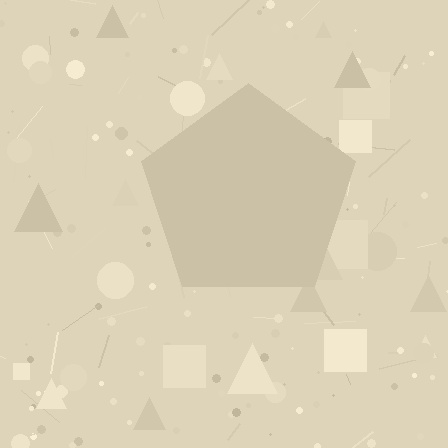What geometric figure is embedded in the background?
A pentagon is embedded in the background.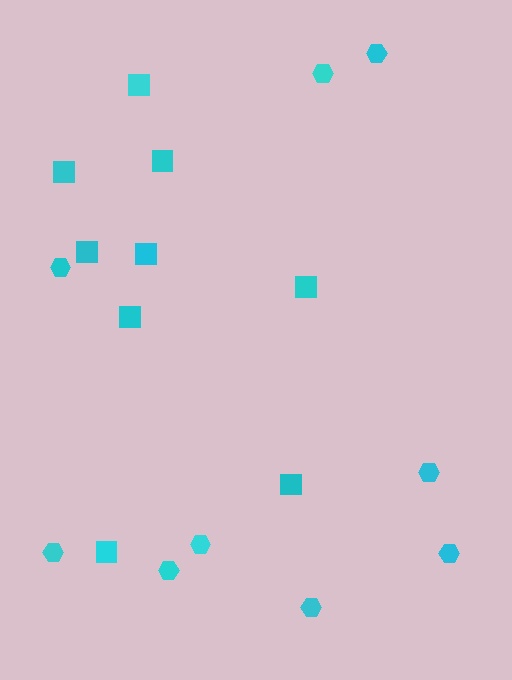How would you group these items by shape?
There are 2 groups: one group of squares (9) and one group of hexagons (9).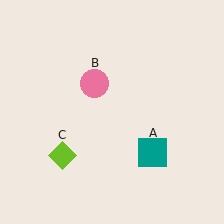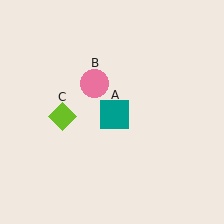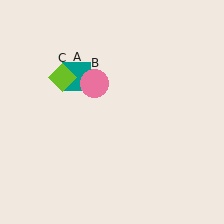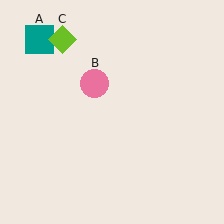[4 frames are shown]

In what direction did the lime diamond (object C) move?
The lime diamond (object C) moved up.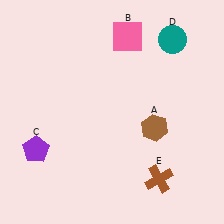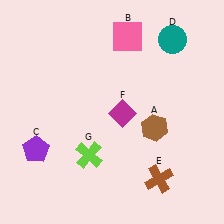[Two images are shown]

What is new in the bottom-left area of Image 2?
A lime cross (G) was added in the bottom-left area of Image 2.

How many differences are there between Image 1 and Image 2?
There are 2 differences between the two images.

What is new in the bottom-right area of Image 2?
A magenta diamond (F) was added in the bottom-right area of Image 2.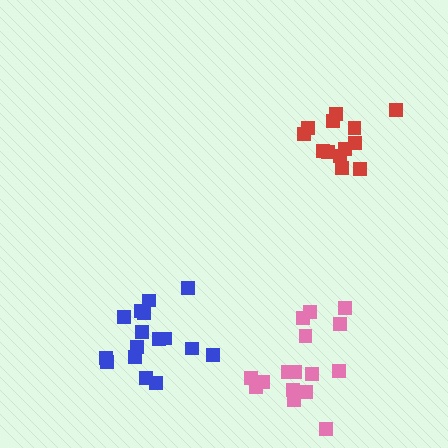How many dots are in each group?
Group 1: 16 dots, Group 2: 13 dots, Group 3: 16 dots (45 total).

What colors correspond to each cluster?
The clusters are colored: pink, red, blue.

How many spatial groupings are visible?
There are 3 spatial groupings.